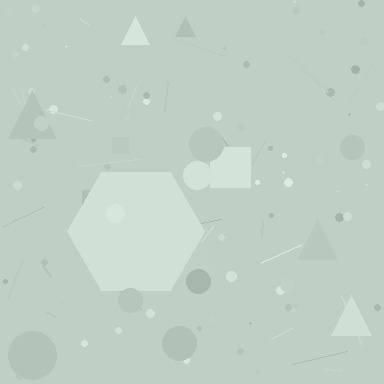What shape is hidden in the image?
A hexagon is hidden in the image.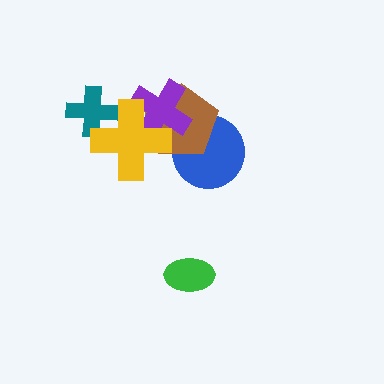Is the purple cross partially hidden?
Yes, it is partially covered by another shape.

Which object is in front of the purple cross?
The yellow cross is in front of the purple cross.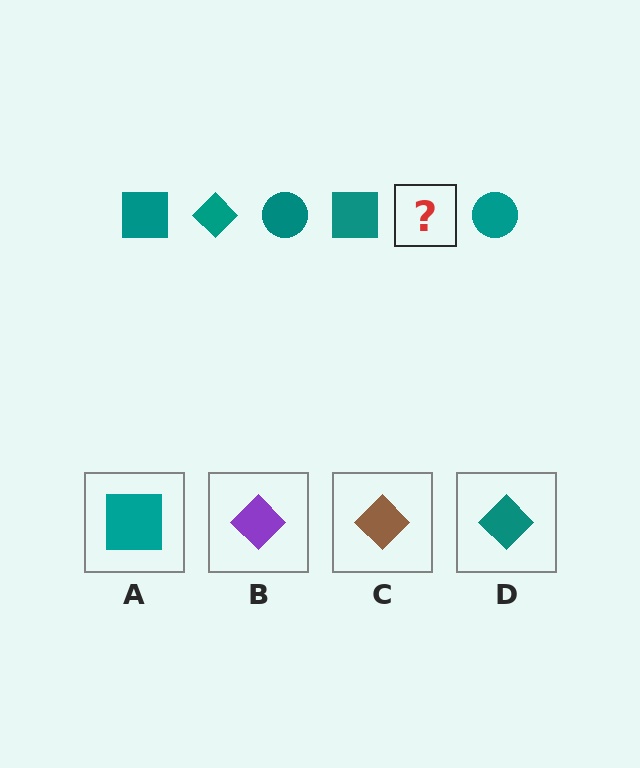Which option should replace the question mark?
Option D.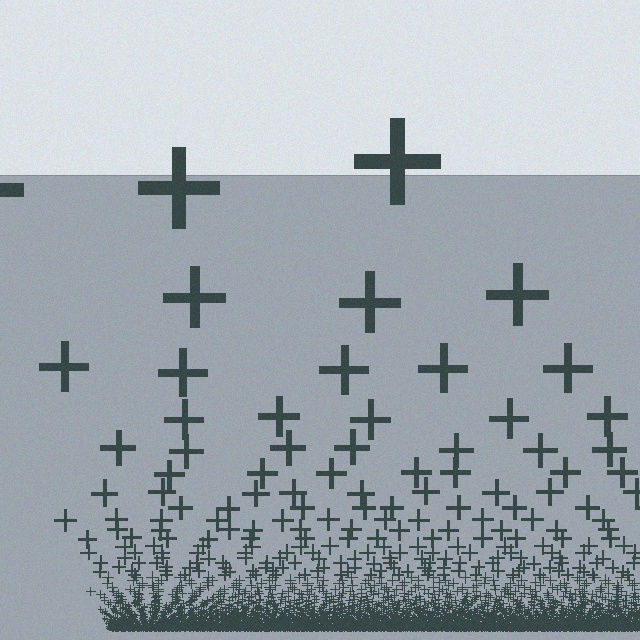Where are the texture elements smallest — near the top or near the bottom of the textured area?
Near the bottom.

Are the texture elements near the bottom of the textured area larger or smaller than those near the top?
Smaller. The gradient is inverted — elements near the bottom are smaller and denser.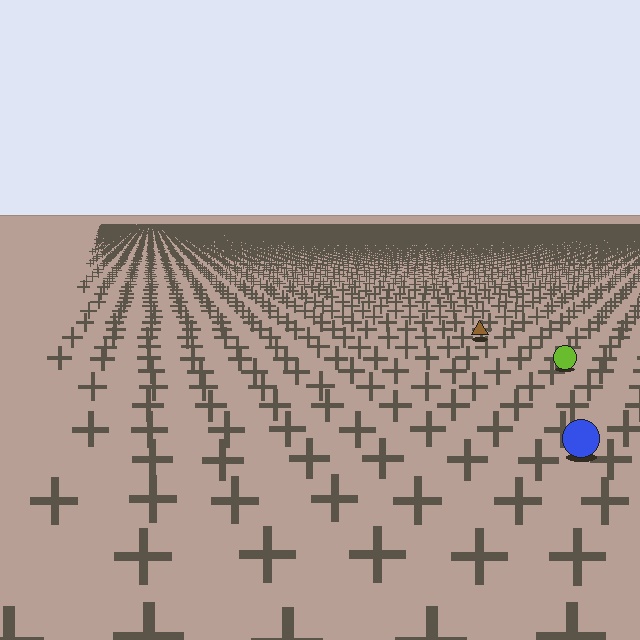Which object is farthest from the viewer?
The brown triangle is farthest from the viewer. It appears smaller and the ground texture around it is denser.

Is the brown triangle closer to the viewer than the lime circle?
No. The lime circle is closer — you can tell from the texture gradient: the ground texture is coarser near it.